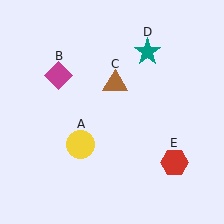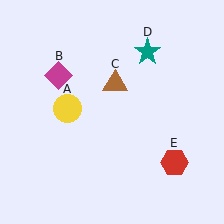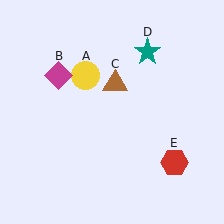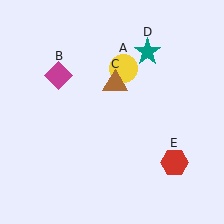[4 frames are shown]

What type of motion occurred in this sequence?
The yellow circle (object A) rotated clockwise around the center of the scene.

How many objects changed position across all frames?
1 object changed position: yellow circle (object A).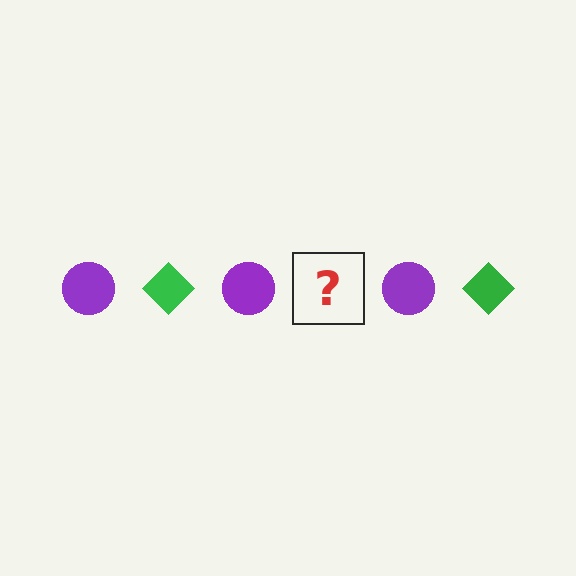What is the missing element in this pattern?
The missing element is a green diamond.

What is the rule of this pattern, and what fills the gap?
The rule is that the pattern alternates between purple circle and green diamond. The gap should be filled with a green diamond.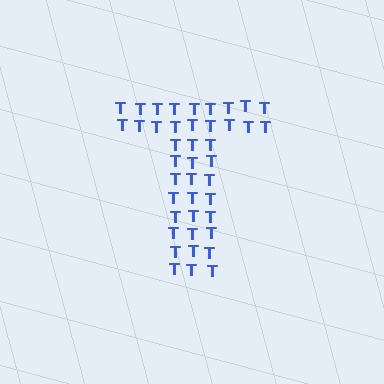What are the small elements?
The small elements are letter T's.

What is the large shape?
The large shape is the letter T.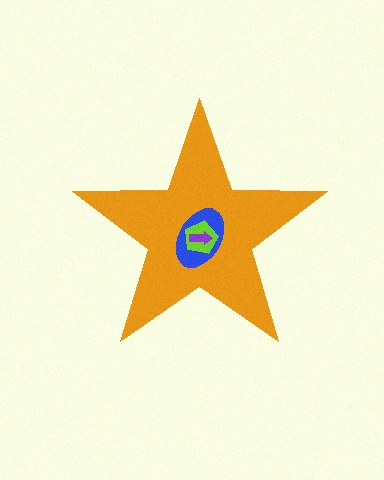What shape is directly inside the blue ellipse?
The lime pentagon.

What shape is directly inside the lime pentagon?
The purple arrow.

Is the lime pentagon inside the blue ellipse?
Yes.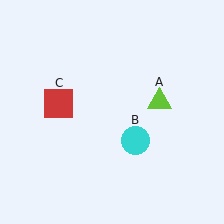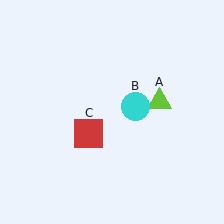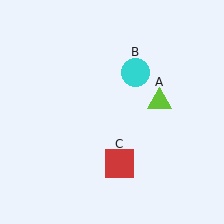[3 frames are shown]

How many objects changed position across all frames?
2 objects changed position: cyan circle (object B), red square (object C).